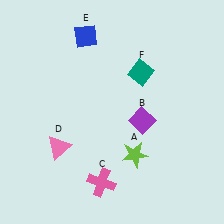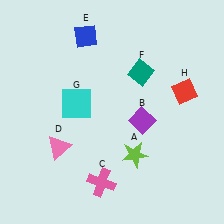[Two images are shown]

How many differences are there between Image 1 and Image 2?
There are 2 differences between the two images.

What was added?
A cyan square (G), a red diamond (H) were added in Image 2.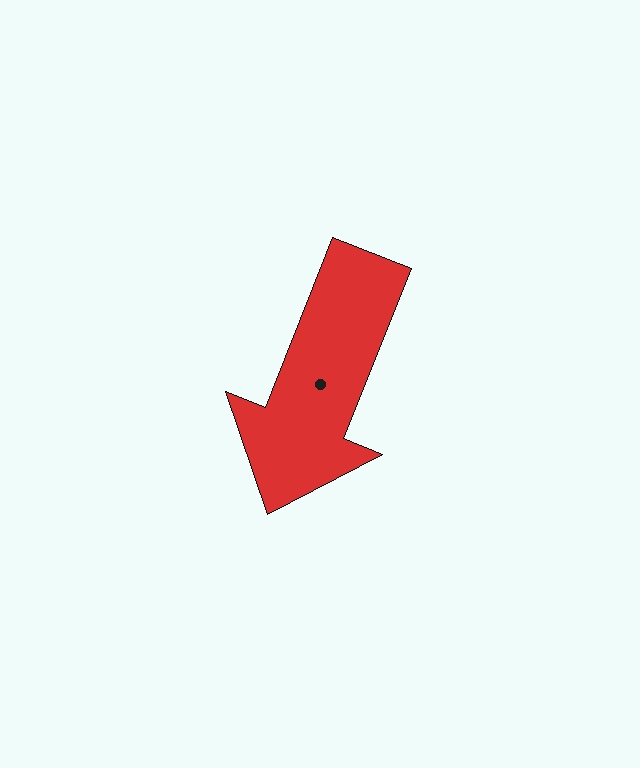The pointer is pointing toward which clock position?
Roughly 7 o'clock.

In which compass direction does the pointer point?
South.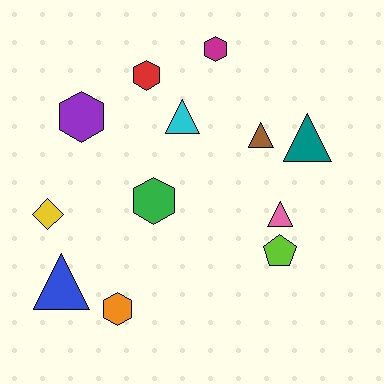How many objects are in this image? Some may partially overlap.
There are 12 objects.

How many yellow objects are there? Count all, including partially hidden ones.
There is 1 yellow object.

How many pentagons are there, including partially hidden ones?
There is 1 pentagon.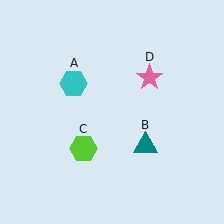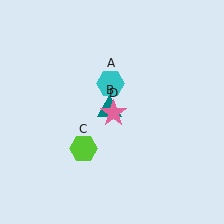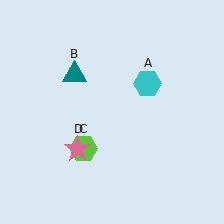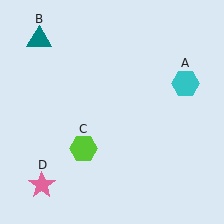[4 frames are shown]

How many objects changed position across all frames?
3 objects changed position: cyan hexagon (object A), teal triangle (object B), pink star (object D).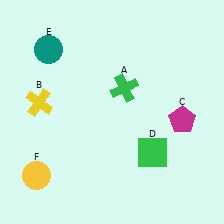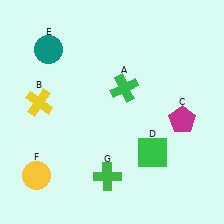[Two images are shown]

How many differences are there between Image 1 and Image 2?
There is 1 difference between the two images.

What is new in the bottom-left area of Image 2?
A green cross (G) was added in the bottom-left area of Image 2.